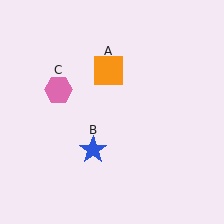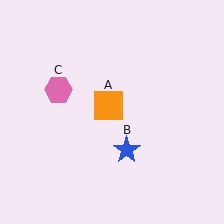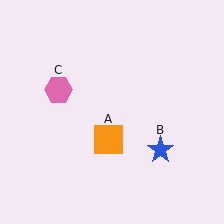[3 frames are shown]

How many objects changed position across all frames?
2 objects changed position: orange square (object A), blue star (object B).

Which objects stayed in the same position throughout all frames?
Pink hexagon (object C) remained stationary.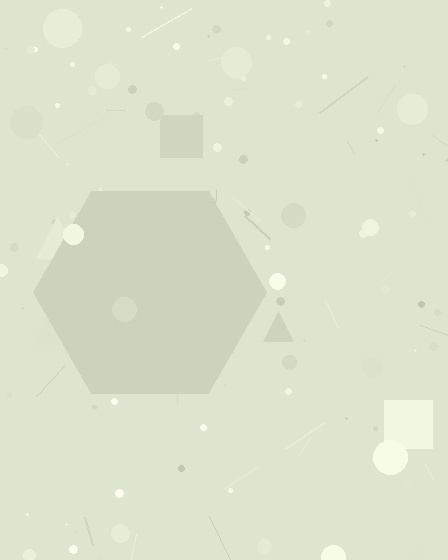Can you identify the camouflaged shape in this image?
The camouflaged shape is a hexagon.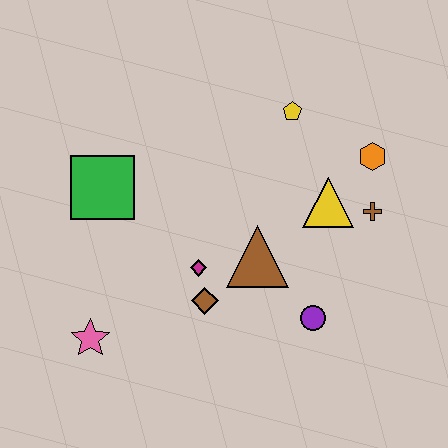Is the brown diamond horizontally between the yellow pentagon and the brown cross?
No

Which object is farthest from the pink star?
The orange hexagon is farthest from the pink star.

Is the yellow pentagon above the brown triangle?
Yes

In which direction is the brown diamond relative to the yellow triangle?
The brown diamond is to the left of the yellow triangle.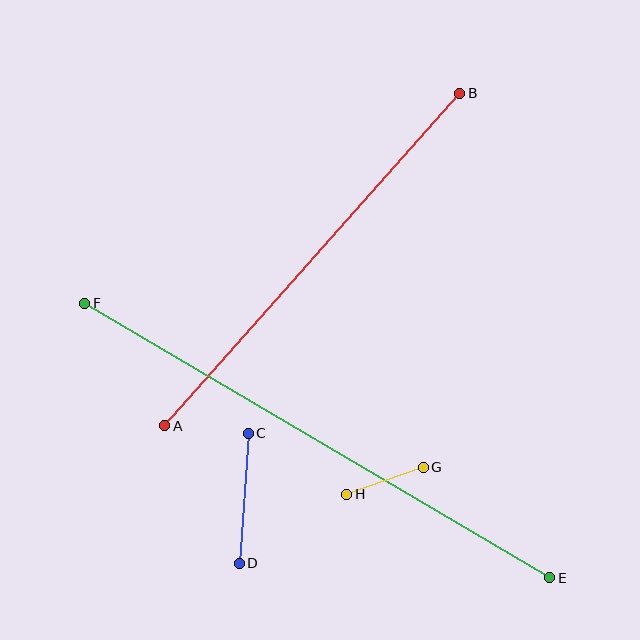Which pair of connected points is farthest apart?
Points E and F are farthest apart.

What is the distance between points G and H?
The distance is approximately 81 pixels.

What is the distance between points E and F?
The distance is approximately 540 pixels.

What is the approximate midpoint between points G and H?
The midpoint is at approximately (385, 481) pixels.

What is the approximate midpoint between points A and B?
The midpoint is at approximately (312, 259) pixels.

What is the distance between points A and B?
The distance is approximately 444 pixels.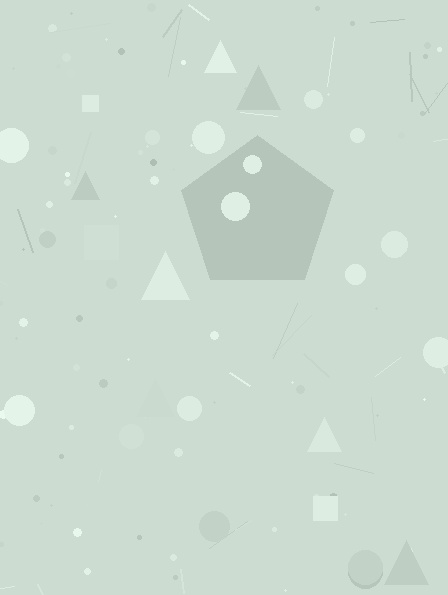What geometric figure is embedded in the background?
A pentagon is embedded in the background.